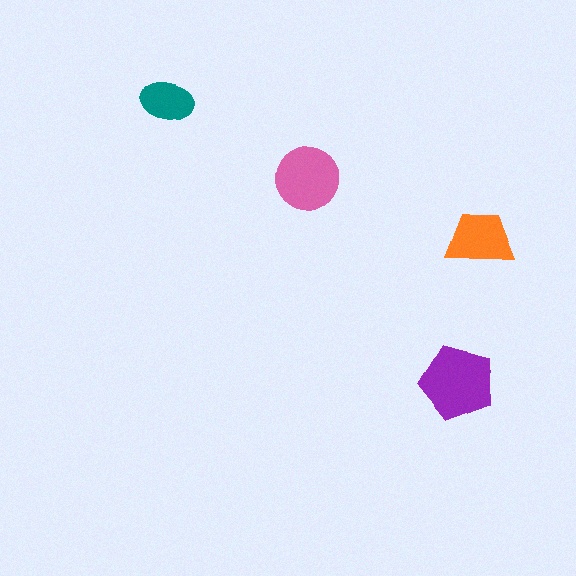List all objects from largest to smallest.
The purple pentagon, the pink circle, the orange trapezoid, the teal ellipse.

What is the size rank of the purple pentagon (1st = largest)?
1st.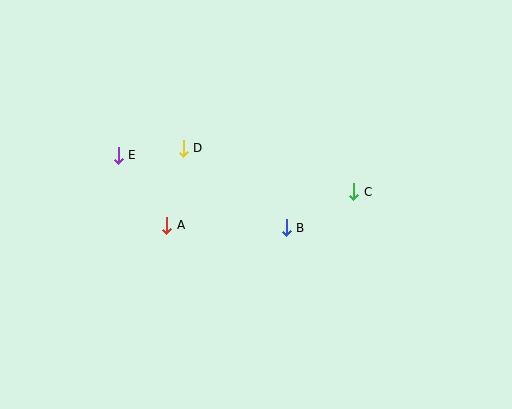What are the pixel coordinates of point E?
Point E is at (118, 155).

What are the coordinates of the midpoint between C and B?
The midpoint between C and B is at (320, 210).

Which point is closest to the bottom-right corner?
Point C is closest to the bottom-right corner.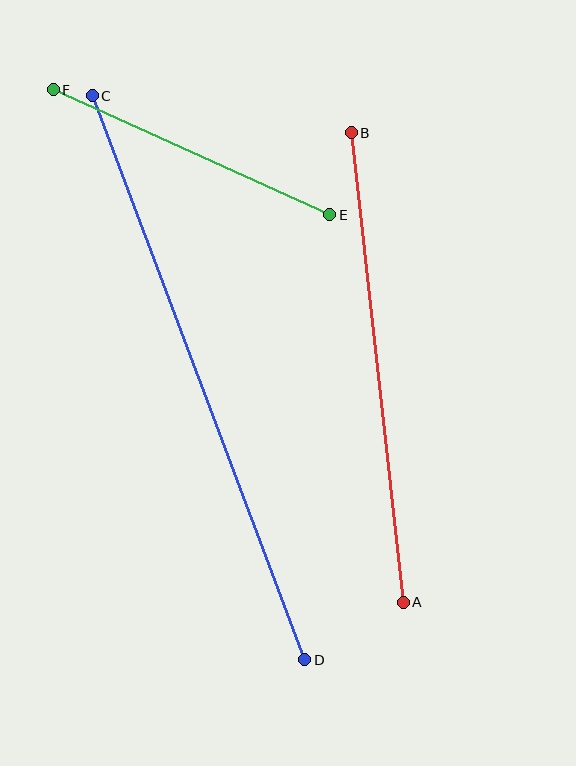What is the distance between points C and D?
The distance is approximately 603 pixels.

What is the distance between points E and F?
The distance is approximately 303 pixels.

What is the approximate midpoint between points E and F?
The midpoint is at approximately (192, 152) pixels.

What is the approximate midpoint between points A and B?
The midpoint is at approximately (377, 367) pixels.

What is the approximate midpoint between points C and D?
The midpoint is at approximately (198, 378) pixels.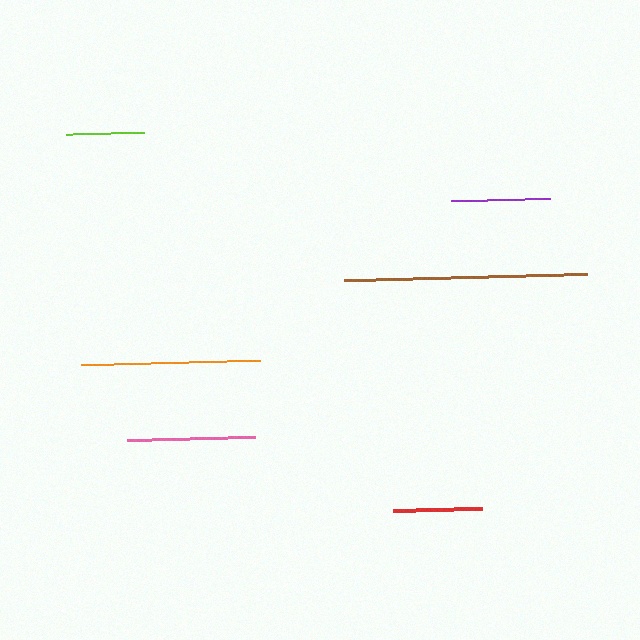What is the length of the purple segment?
The purple segment is approximately 99 pixels long.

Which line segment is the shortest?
The lime line is the shortest at approximately 77 pixels.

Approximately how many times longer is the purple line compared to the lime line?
The purple line is approximately 1.3 times the length of the lime line.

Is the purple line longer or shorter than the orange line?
The orange line is longer than the purple line.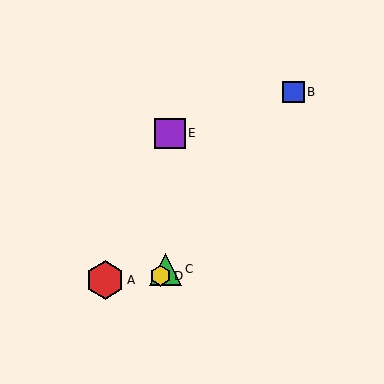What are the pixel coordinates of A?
Object A is at (105, 280).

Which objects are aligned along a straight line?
Objects B, C, D are aligned along a straight line.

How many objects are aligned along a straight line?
3 objects (B, C, D) are aligned along a straight line.